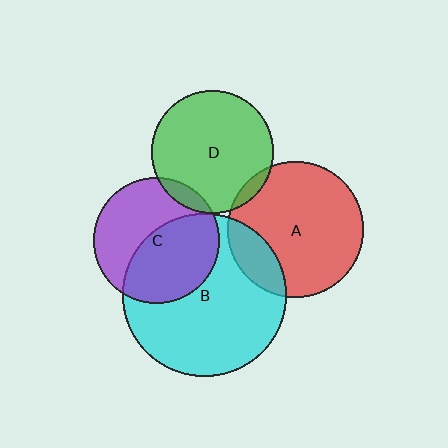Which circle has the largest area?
Circle B (cyan).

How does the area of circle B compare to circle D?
Approximately 1.8 times.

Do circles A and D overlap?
Yes.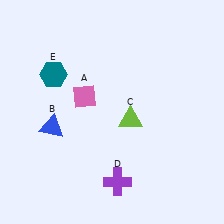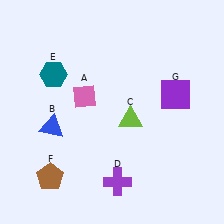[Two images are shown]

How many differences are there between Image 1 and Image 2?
There are 2 differences between the two images.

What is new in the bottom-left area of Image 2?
A brown pentagon (F) was added in the bottom-left area of Image 2.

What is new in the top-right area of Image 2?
A purple square (G) was added in the top-right area of Image 2.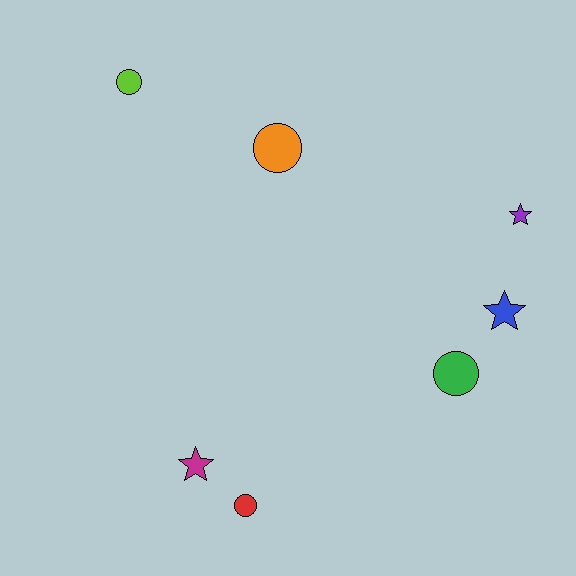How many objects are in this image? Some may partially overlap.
There are 7 objects.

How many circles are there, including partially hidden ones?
There are 4 circles.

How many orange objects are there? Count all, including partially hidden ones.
There is 1 orange object.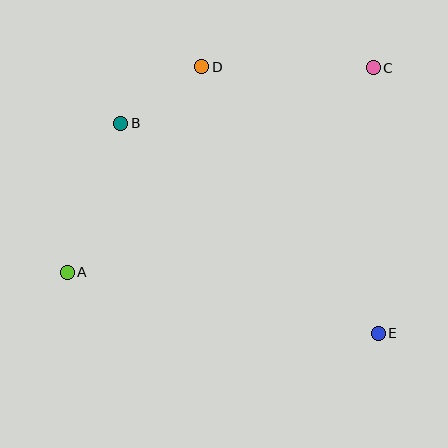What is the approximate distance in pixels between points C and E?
The distance between C and E is approximately 265 pixels.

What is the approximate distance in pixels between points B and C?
The distance between B and C is approximately 259 pixels.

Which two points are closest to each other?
Points B and D are closest to each other.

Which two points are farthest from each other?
Points A and C are farthest from each other.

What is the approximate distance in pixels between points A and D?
The distance between A and D is approximately 246 pixels.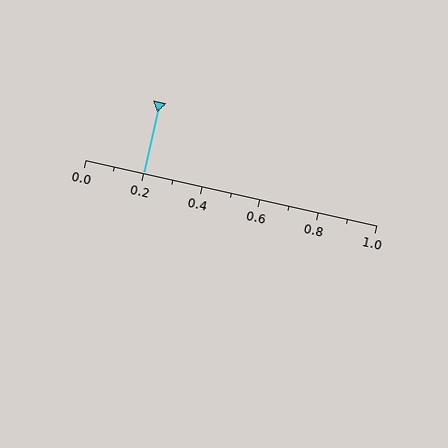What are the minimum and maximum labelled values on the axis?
The axis runs from 0.0 to 1.0.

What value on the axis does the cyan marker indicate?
The marker indicates approximately 0.2.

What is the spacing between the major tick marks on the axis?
The major ticks are spaced 0.2 apart.